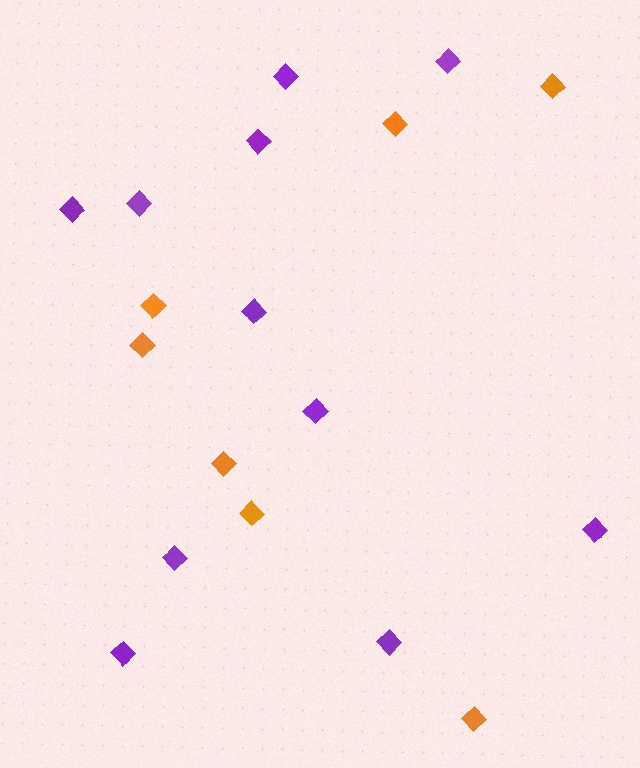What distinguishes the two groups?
There are 2 groups: one group of orange diamonds (7) and one group of purple diamonds (11).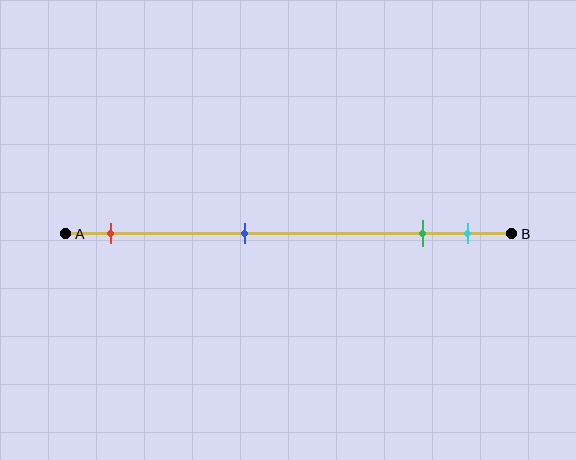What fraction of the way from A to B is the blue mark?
The blue mark is approximately 40% (0.4) of the way from A to B.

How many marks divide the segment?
There are 4 marks dividing the segment.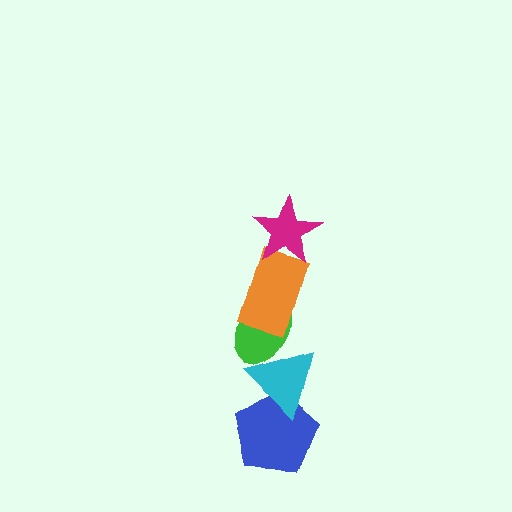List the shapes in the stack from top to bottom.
From top to bottom: the magenta star, the orange rectangle, the green ellipse, the cyan triangle, the blue pentagon.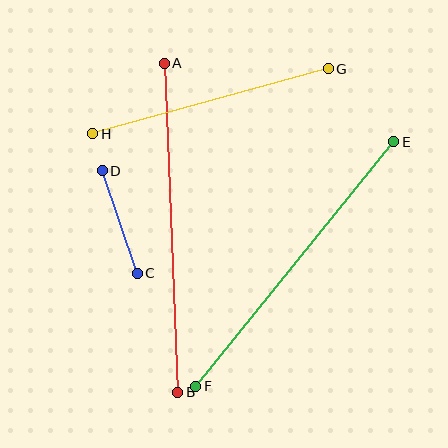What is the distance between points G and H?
The distance is approximately 244 pixels.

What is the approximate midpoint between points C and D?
The midpoint is at approximately (120, 222) pixels.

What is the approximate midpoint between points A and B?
The midpoint is at approximately (171, 228) pixels.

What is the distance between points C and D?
The distance is approximately 108 pixels.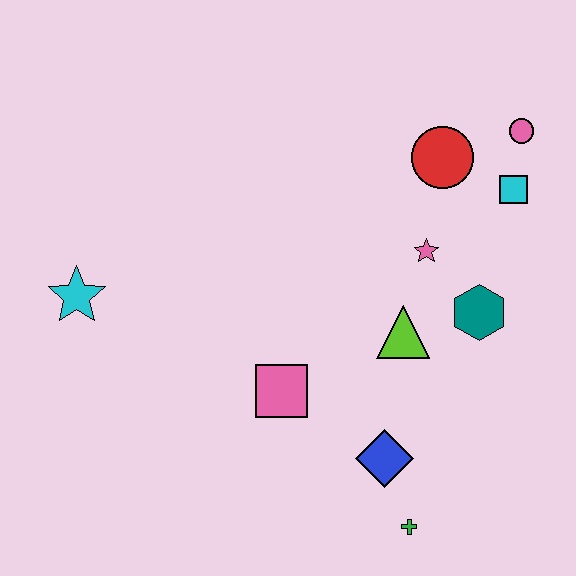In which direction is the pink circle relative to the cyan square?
The pink circle is above the cyan square.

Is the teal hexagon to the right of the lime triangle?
Yes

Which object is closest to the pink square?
The blue diamond is closest to the pink square.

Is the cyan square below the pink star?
No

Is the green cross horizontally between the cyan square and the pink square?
Yes